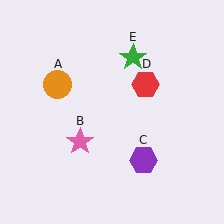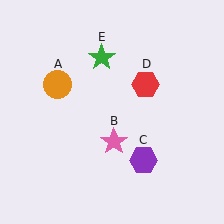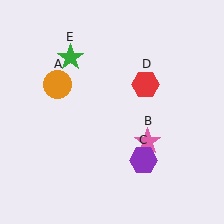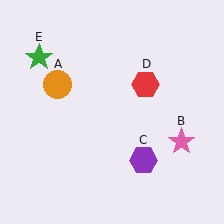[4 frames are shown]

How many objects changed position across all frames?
2 objects changed position: pink star (object B), green star (object E).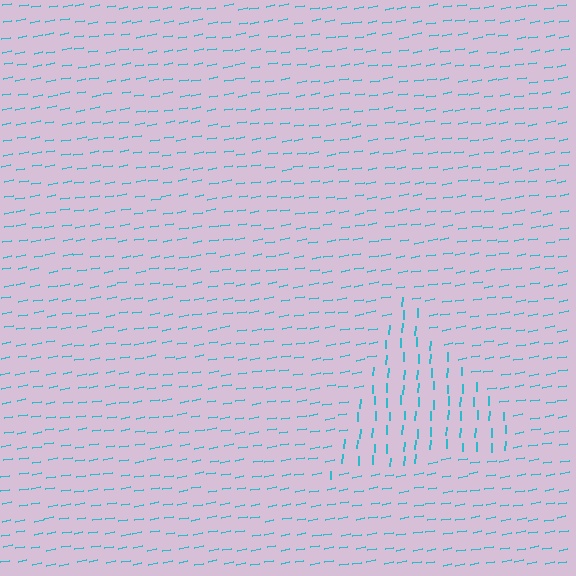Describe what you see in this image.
The image is filled with small cyan line segments. A triangle region in the image has lines oriented differently from the surrounding lines, creating a visible texture boundary.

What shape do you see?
I see a triangle.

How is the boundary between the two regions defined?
The boundary is defined purely by a change in line orientation (approximately 78 degrees difference). All lines are the same color and thickness.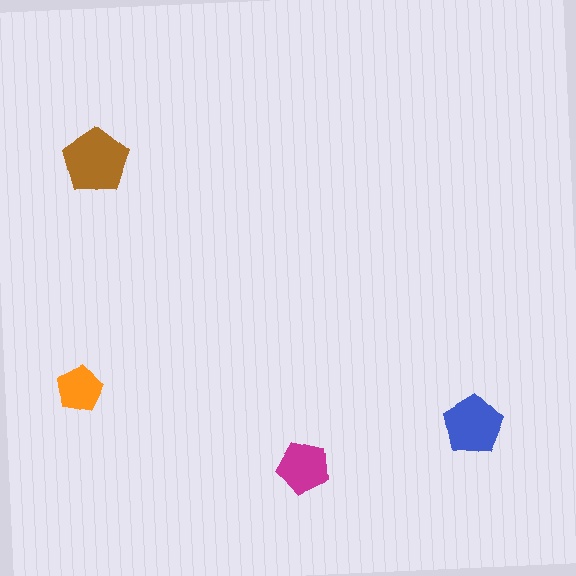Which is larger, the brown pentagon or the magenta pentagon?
The brown one.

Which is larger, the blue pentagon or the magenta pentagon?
The blue one.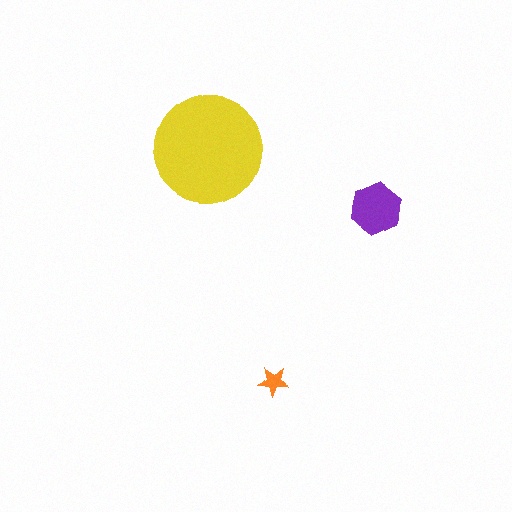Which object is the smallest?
The orange star.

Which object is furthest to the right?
The purple hexagon is rightmost.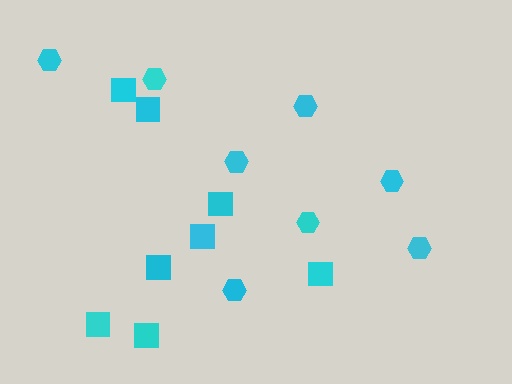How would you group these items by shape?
There are 2 groups: one group of squares (8) and one group of hexagons (8).